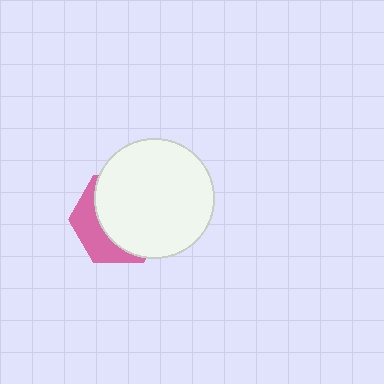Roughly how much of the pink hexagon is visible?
A small part of it is visible (roughly 33%).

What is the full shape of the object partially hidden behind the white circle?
The partially hidden object is a pink hexagon.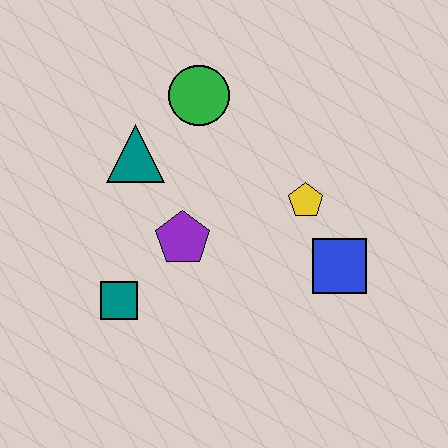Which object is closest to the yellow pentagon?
The blue square is closest to the yellow pentagon.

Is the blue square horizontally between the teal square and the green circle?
No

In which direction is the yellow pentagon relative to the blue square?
The yellow pentagon is above the blue square.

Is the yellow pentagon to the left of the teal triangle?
No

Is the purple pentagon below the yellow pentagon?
Yes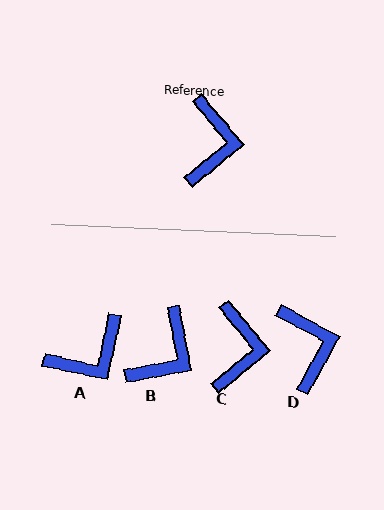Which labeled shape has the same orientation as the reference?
C.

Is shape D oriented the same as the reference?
No, it is off by about 22 degrees.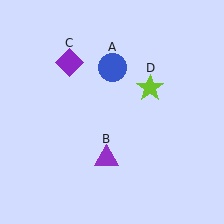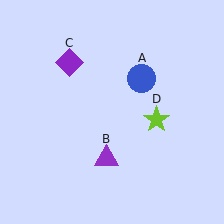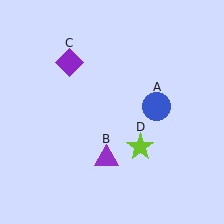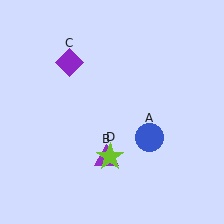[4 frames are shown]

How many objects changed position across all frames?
2 objects changed position: blue circle (object A), lime star (object D).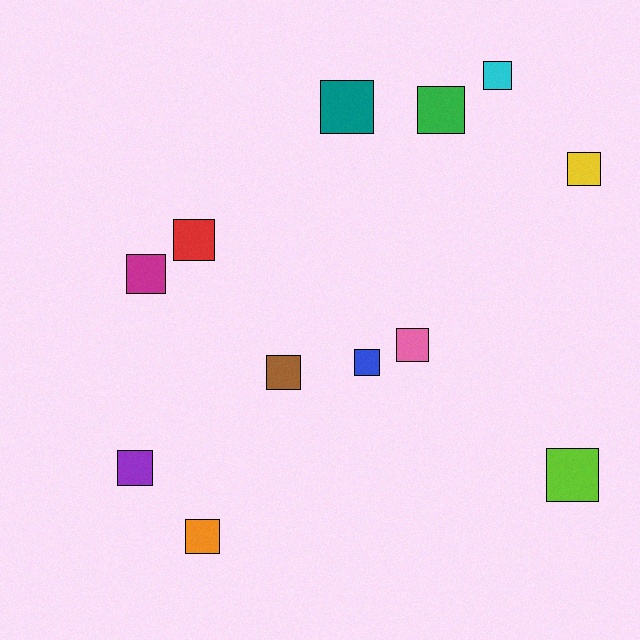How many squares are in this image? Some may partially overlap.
There are 12 squares.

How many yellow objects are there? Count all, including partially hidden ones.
There is 1 yellow object.